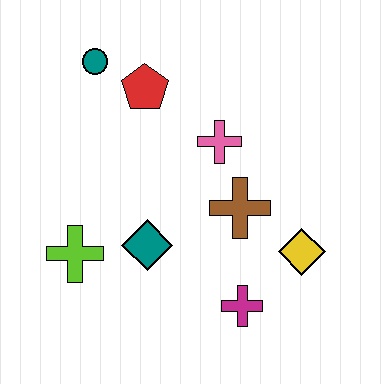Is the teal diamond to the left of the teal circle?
No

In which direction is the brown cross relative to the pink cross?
The brown cross is below the pink cross.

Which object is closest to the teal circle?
The red pentagon is closest to the teal circle.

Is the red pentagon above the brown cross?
Yes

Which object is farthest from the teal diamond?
The teal circle is farthest from the teal diamond.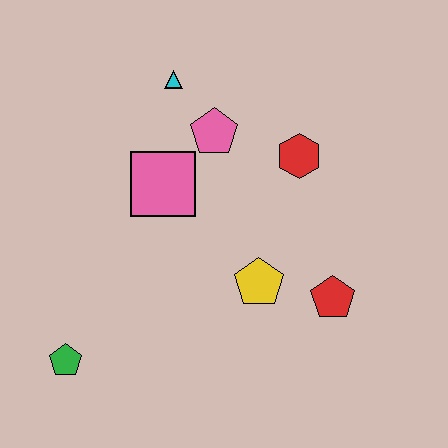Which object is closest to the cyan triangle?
The pink pentagon is closest to the cyan triangle.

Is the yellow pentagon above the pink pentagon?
No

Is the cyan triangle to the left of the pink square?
No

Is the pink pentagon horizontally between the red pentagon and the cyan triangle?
Yes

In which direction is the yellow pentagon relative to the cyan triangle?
The yellow pentagon is below the cyan triangle.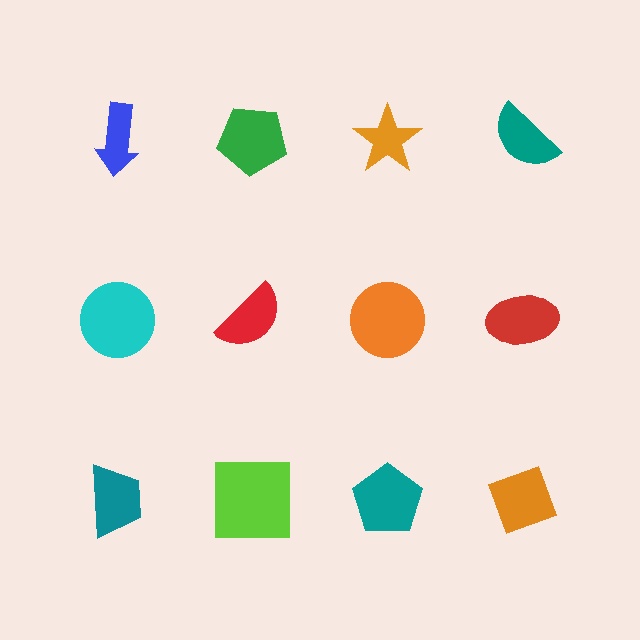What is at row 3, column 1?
A teal trapezoid.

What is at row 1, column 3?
An orange star.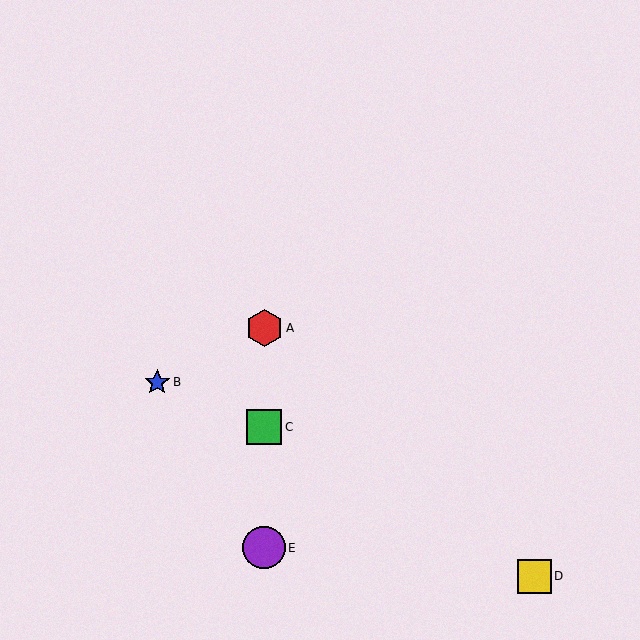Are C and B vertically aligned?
No, C is at x≈264 and B is at x≈157.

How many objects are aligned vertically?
3 objects (A, C, E) are aligned vertically.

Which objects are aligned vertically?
Objects A, C, E are aligned vertically.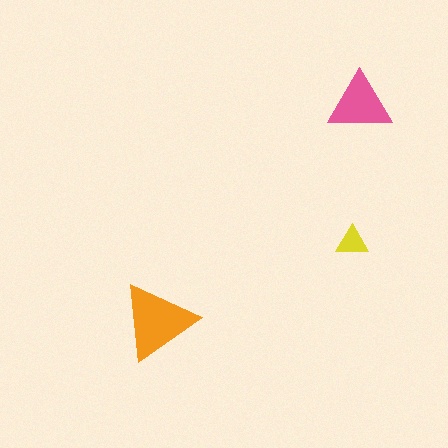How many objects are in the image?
There are 3 objects in the image.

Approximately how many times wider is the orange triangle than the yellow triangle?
About 2.5 times wider.